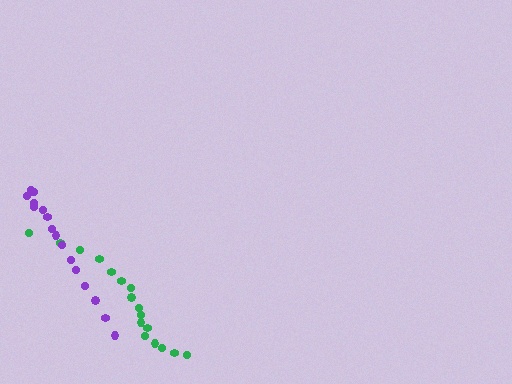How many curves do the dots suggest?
There are 2 distinct paths.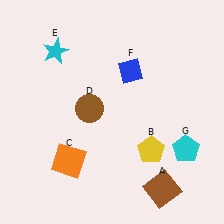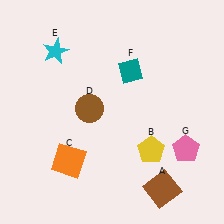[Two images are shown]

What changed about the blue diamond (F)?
In Image 1, F is blue. In Image 2, it changed to teal.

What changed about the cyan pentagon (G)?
In Image 1, G is cyan. In Image 2, it changed to pink.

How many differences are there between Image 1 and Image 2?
There are 2 differences between the two images.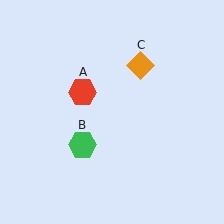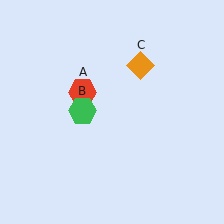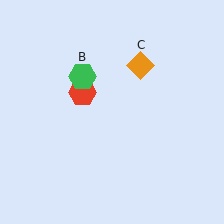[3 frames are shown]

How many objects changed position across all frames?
1 object changed position: green hexagon (object B).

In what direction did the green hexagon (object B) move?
The green hexagon (object B) moved up.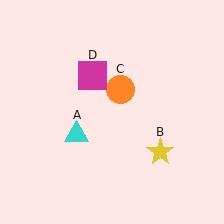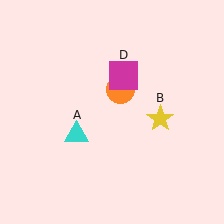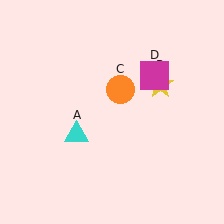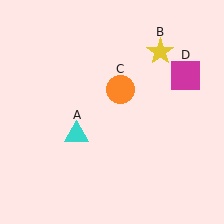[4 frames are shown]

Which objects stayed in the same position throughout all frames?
Cyan triangle (object A) and orange circle (object C) remained stationary.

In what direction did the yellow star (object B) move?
The yellow star (object B) moved up.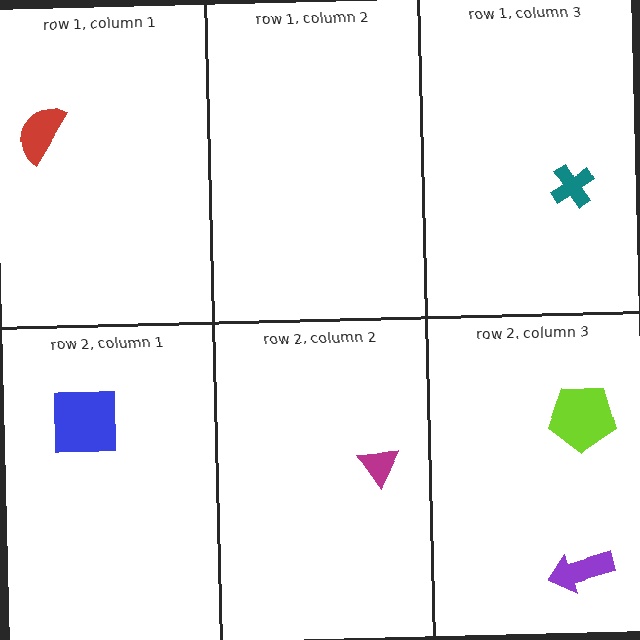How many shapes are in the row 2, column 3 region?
2.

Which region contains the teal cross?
The row 1, column 3 region.